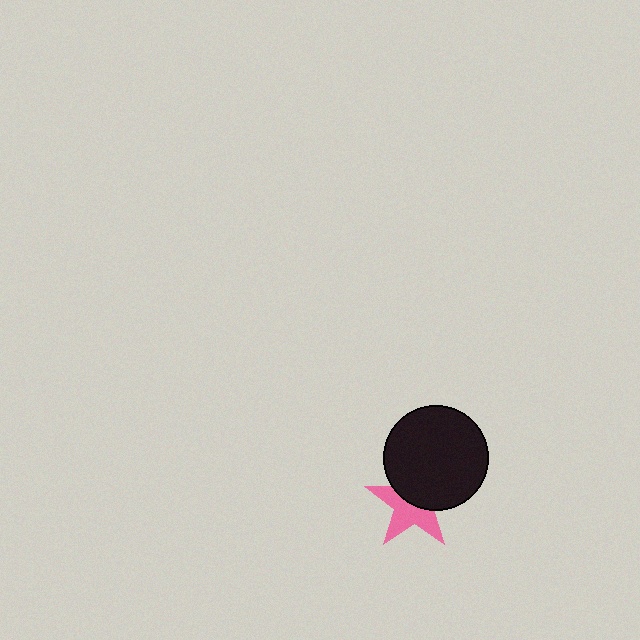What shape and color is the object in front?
The object in front is a black circle.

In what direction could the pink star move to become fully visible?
The pink star could move down. That would shift it out from behind the black circle entirely.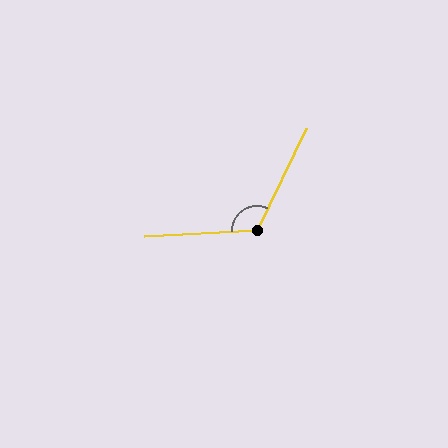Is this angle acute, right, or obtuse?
It is obtuse.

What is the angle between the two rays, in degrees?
Approximately 119 degrees.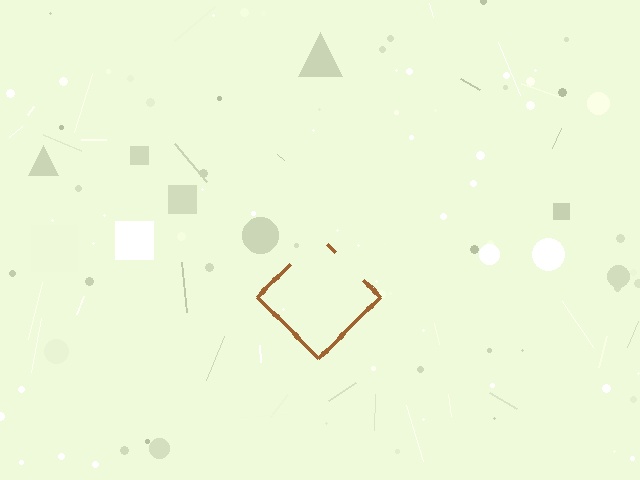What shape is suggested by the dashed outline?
The dashed outline suggests a diamond.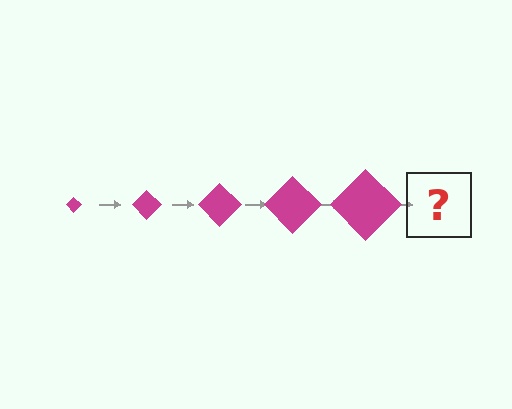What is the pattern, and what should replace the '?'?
The pattern is that the diamond gets progressively larger each step. The '?' should be a magenta diamond, larger than the previous one.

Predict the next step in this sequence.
The next step is a magenta diamond, larger than the previous one.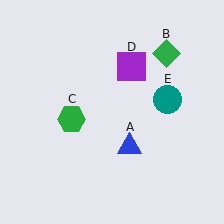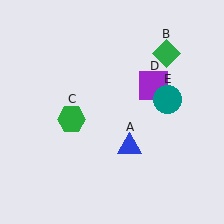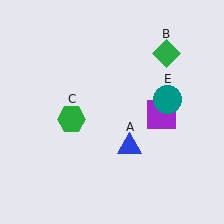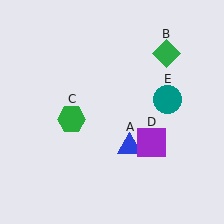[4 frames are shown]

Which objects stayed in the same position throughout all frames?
Blue triangle (object A) and green diamond (object B) and green hexagon (object C) and teal circle (object E) remained stationary.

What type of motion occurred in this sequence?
The purple square (object D) rotated clockwise around the center of the scene.